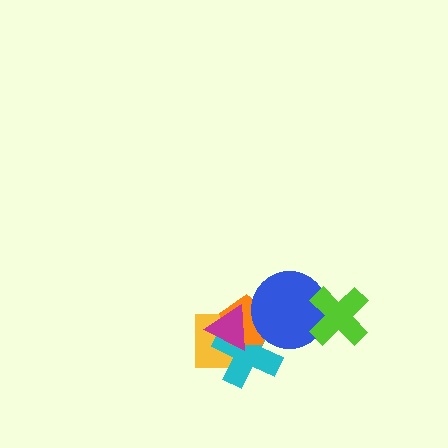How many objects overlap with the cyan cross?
4 objects overlap with the cyan cross.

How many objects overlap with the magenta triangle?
3 objects overlap with the magenta triangle.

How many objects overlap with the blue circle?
3 objects overlap with the blue circle.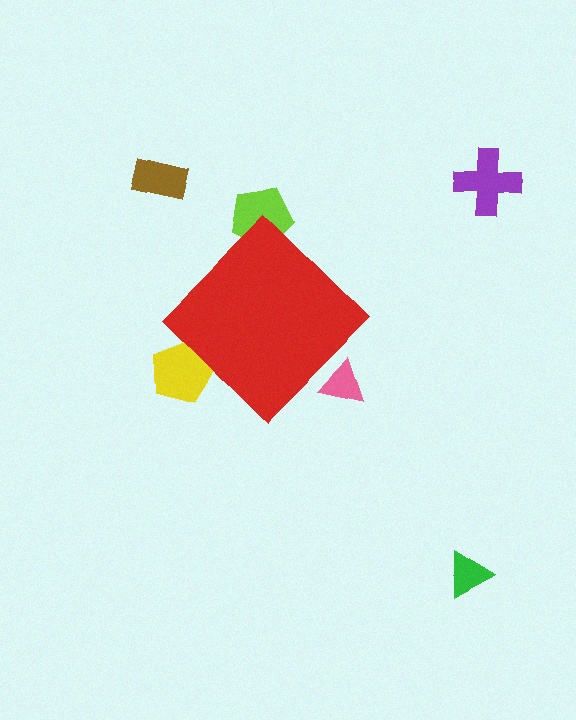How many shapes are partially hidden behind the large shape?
3 shapes are partially hidden.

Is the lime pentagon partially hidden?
Yes, the lime pentagon is partially hidden behind the red diamond.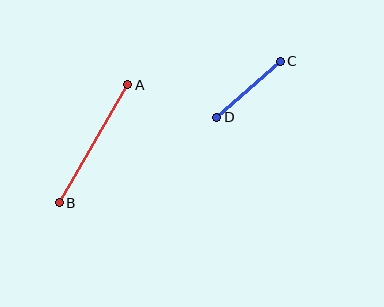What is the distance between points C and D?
The distance is approximately 85 pixels.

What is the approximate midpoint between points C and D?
The midpoint is at approximately (249, 89) pixels.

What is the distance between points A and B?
The distance is approximately 137 pixels.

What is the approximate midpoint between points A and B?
The midpoint is at approximately (93, 144) pixels.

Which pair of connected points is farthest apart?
Points A and B are farthest apart.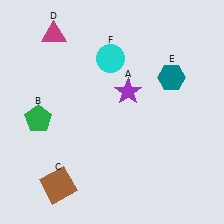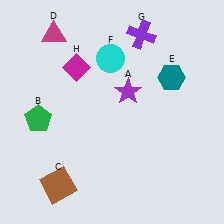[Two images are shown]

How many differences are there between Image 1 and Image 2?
There are 2 differences between the two images.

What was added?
A purple cross (G), a magenta diamond (H) were added in Image 2.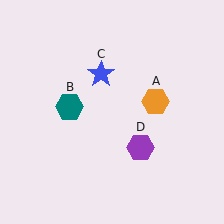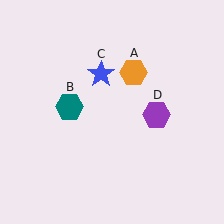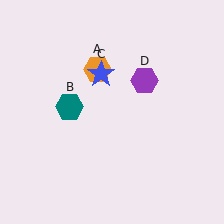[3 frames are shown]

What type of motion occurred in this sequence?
The orange hexagon (object A), purple hexagon (object D) rotated counterclockwise around the center of the scene.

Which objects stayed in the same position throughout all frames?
Teal hexagon (object B) and blue star (object C) remained stationary.